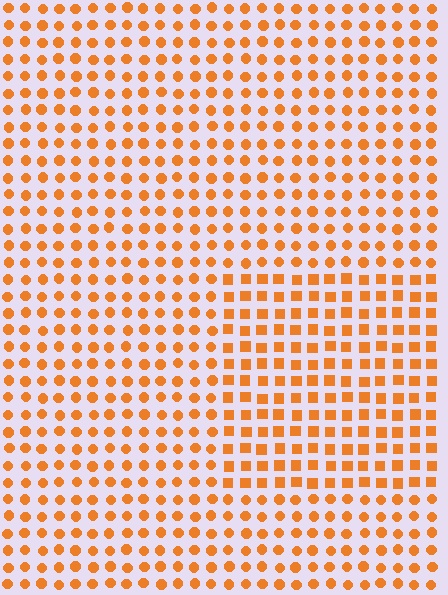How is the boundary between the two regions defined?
The boundary is defined by a change in element shape: squares inside vs. circles outside. All elements share the same color and spacing.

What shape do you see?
I see a rectangle.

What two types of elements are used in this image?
The image uses squares inside the rectangle region and circles outside it.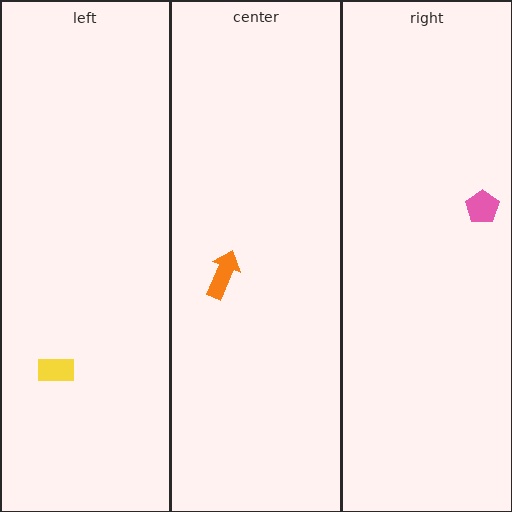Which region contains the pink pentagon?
The right region.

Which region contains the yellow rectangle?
The left region.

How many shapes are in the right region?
1.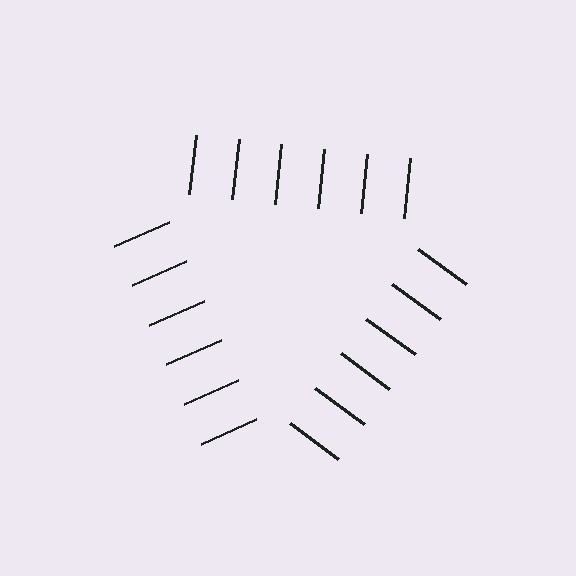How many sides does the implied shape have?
3 sides — the line-ends trace a triangle.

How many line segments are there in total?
18 — 6 along each of the 3 edges.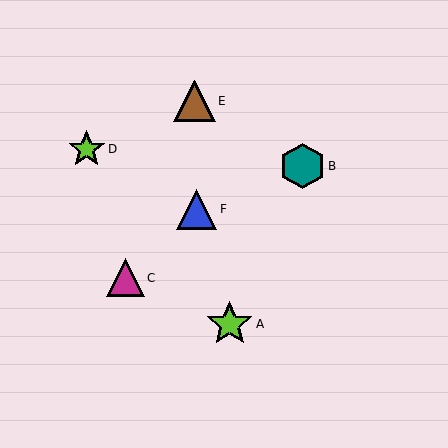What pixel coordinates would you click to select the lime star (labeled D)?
Click at (87, 149) to select the lime star D.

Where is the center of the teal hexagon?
The center of the teal hexagon is at (302, 166).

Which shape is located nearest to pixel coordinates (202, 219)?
The blue triangle (labeled F) at (197, 209) is nearest to that location.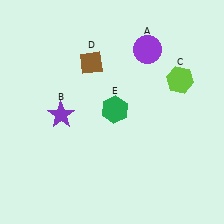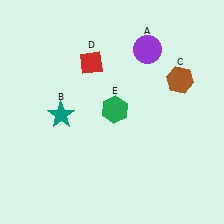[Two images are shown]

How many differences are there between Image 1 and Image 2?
There are 3 differences between the two images.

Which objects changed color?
B changed from purple to teal. C changed from lime to brown. D changed from brown to red.